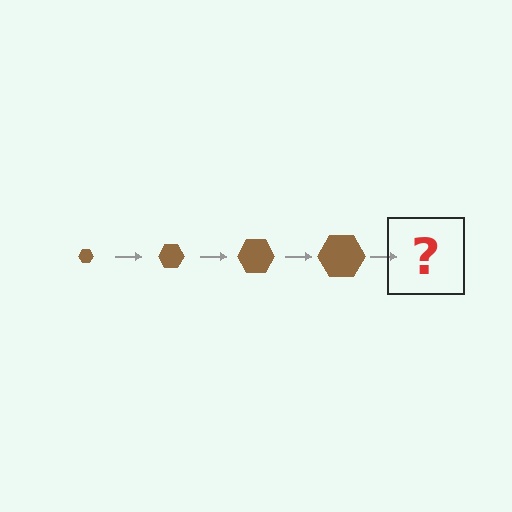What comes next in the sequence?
The next element should be a brown hexagon, larger than the previous one.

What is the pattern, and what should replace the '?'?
The pattern is that the hexagon gets progressively larger each step. The '?' should be a brown hexagon, larger than the previous one.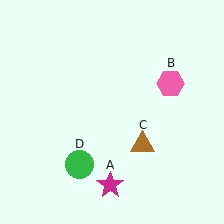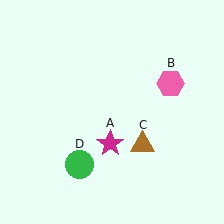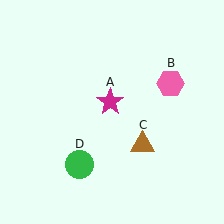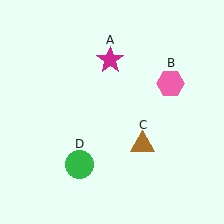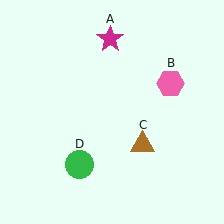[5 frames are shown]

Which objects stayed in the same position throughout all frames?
Pink hexagon (object B) and brown triangle (object C) and green circle (object D) remained stationary.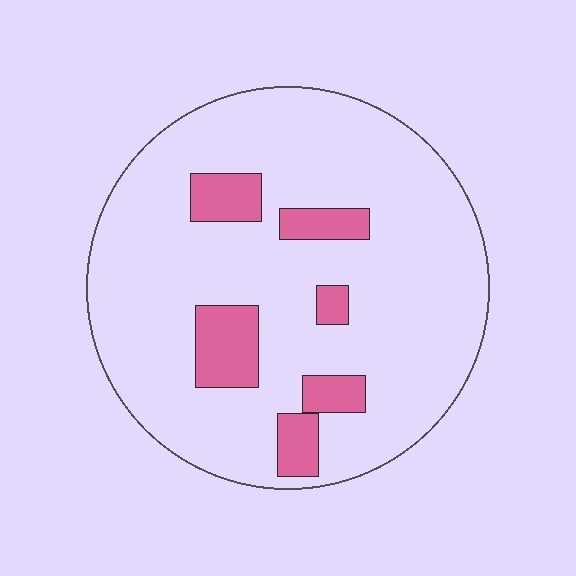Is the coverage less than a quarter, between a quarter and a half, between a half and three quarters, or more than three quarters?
Less than a quarter.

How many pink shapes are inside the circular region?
6.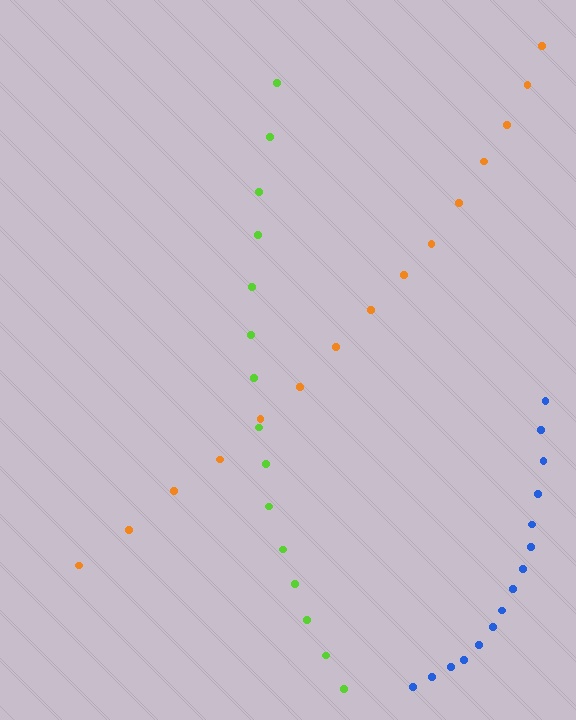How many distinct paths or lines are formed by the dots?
There are 3 distinct paths.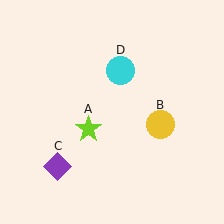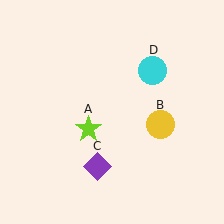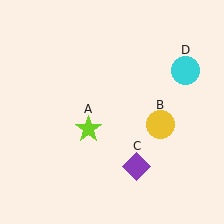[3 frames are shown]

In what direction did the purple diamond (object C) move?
The purple diamond (object C) moved right.